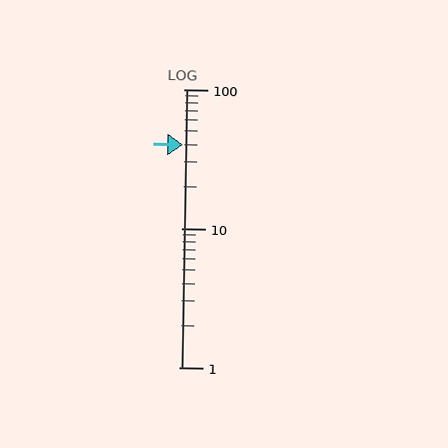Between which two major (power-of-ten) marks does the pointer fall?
The pointer is between 10 and 100.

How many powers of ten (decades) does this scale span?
The scale spans 2 decades, from 1 to 100.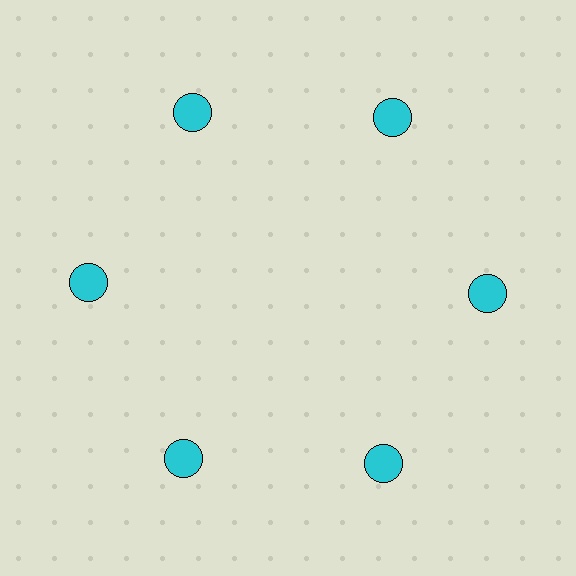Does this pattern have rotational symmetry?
Yes, this pattern has 6-fold rotational symmetry. It looks the same after rotating 60 degrees around the center.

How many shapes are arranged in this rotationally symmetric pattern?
There are 6 shapes, arranged in 6 groups of 1.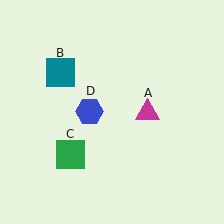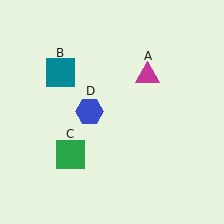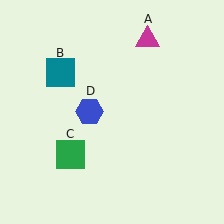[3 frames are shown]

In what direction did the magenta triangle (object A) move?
The magenta triangle (object A) moved up.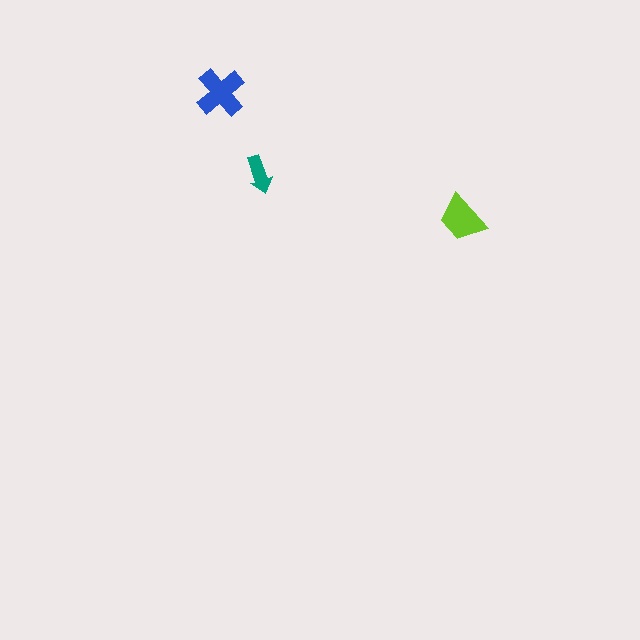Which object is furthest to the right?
The lime trapezoid is rightmost.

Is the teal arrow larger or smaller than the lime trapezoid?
Smaller.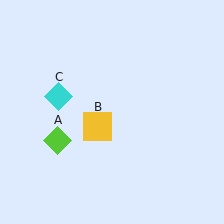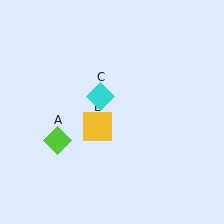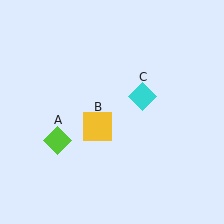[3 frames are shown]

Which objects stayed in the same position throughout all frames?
Lime diamond (object A) and yellow square (object B) remained stationary.